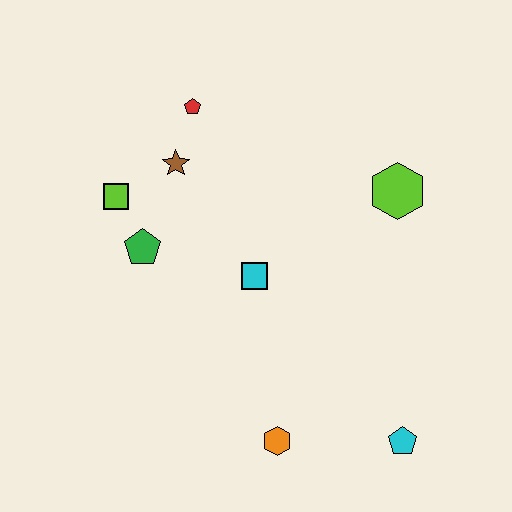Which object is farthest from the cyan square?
The cyan pentagon is farthest from the cyan square.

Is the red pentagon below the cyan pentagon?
No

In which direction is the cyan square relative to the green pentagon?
The cyan square is to the right of the green pentagon.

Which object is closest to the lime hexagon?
The cyan square is closest to the lime hexagon.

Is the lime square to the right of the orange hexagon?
No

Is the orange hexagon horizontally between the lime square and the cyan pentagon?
Yes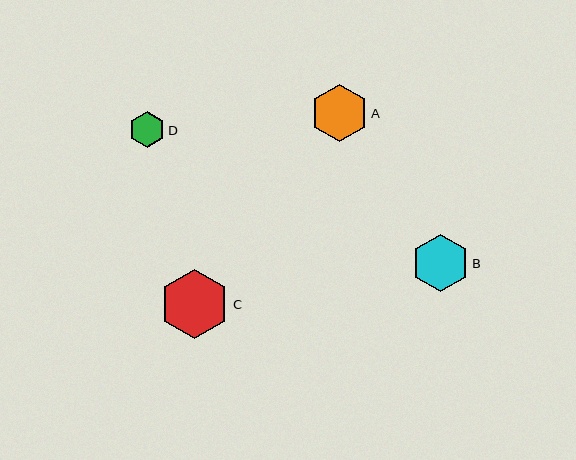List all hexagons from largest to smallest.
From largest to smallest: C, A, B, D.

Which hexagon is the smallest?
Hexagon D is the smallest with a size of approximately 36 pixels.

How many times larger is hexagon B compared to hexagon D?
Hexagon B is approximately 1.6 times the size of hexagon D.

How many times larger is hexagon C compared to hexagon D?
Hexagon C is approximately 1.9 times the size of hexagon D.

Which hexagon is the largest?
Hexagon C is the largest with a size of approximately 69 pixels.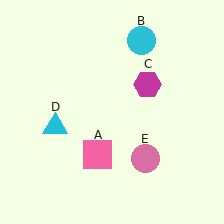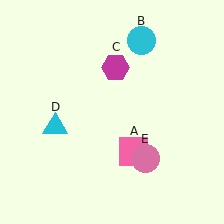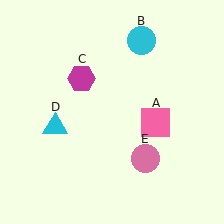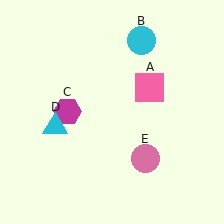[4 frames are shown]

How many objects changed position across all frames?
2 objects changed position: pink square (object A), magenta hexagon (object C).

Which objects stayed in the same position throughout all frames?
Cyan circle (object B) and cyan triangle (object D) and pink circle (object E) remained stationary.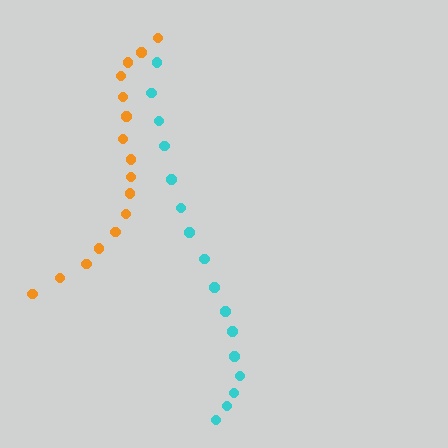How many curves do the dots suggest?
There are 2 distinct paths.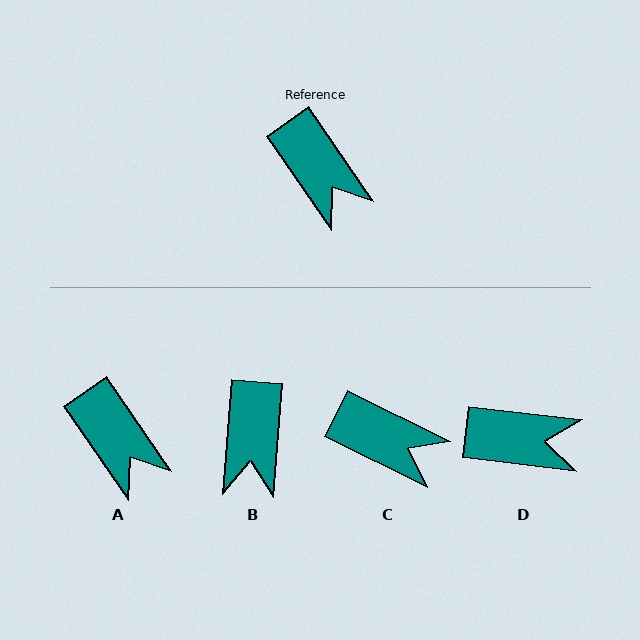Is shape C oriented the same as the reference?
No, it is off by about 29 degrees.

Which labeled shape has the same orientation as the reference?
A.